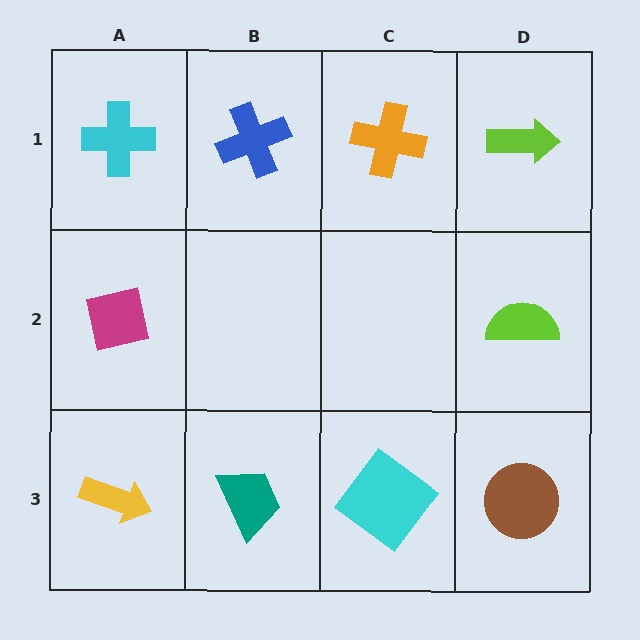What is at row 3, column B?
A teal trapezoid.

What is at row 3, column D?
A brown circle.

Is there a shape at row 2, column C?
No, that cell is empty.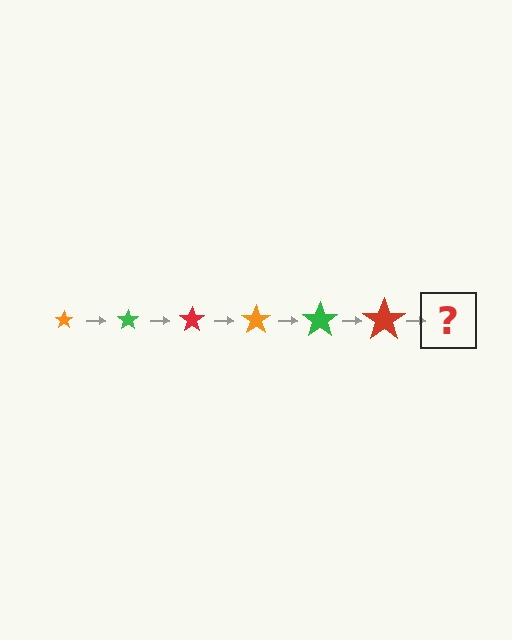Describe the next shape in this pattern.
It should be an orange star, larger than the previous one.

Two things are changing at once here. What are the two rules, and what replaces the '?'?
The two rules are that the star grows larger each step and the color cycles through orange, green, and red. The '?' should be an orange star, larger than the previous one.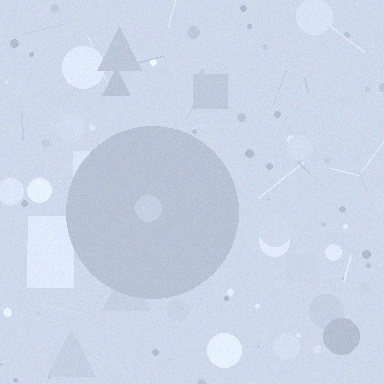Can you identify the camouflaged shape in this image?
The camouflaged shape is a circle.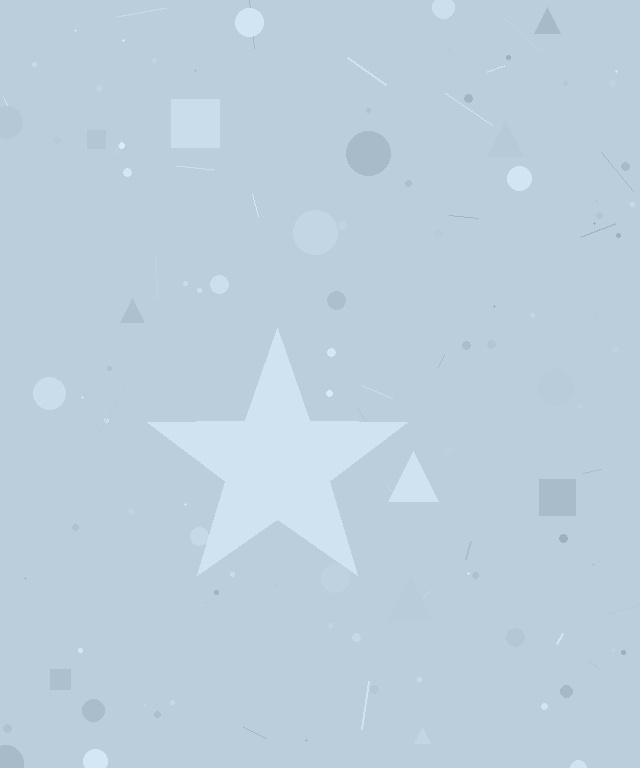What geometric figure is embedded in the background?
A star is embedded in the background.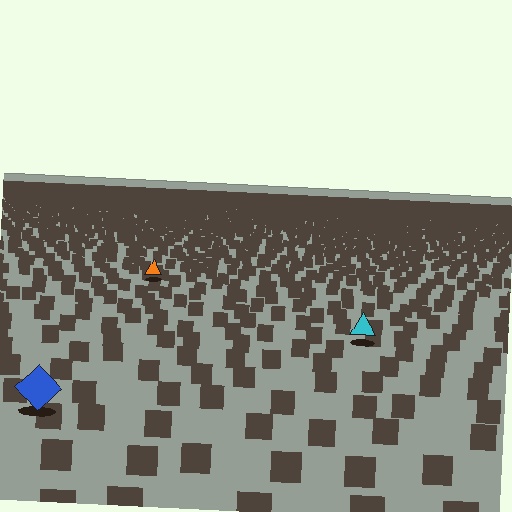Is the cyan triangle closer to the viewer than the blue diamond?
No. The blue diamond is closer — you can tell from the texture gradient: the ground texture is coarser near it.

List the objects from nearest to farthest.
From nearest to farthest: the blue diamond, the cyan triangle, the orange triangle.